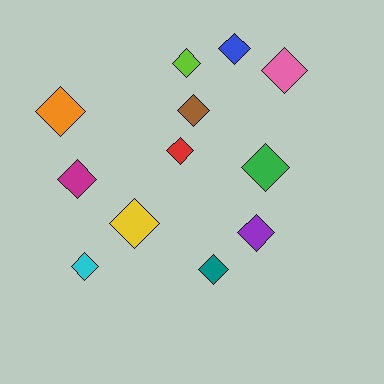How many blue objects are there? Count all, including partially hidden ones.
There is 1 blue object.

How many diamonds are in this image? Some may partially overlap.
There are 12 diamonds.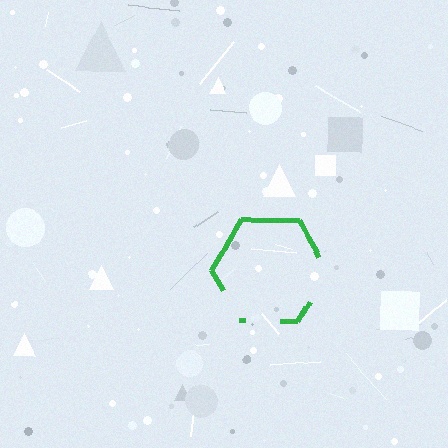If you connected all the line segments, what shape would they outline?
They would outline a hexagon.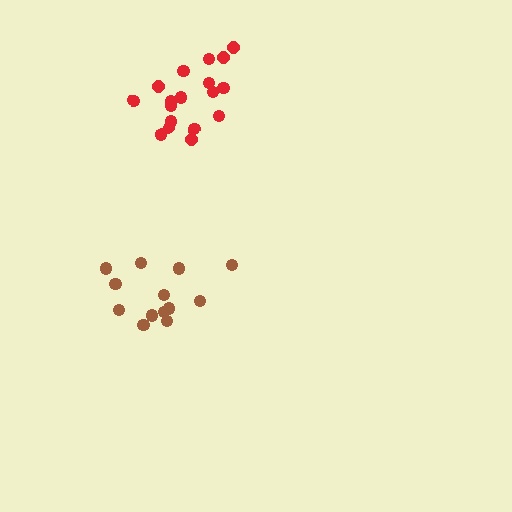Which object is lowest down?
The brown cluster is bottommost.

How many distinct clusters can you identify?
There are 2 distinct clusters.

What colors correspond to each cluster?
The clusters are colored: red, brown.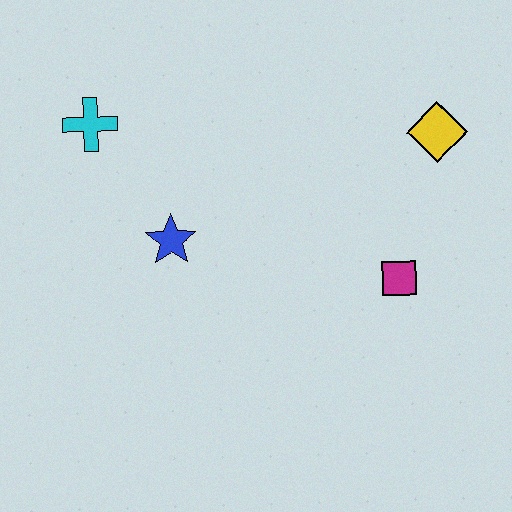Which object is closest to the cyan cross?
The blue star is closest to the cyan cross.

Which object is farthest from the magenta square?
The cyan cross is farthest from the magenta square.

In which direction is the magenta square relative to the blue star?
The magenta square is to the right of the blue star.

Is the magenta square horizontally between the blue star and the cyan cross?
No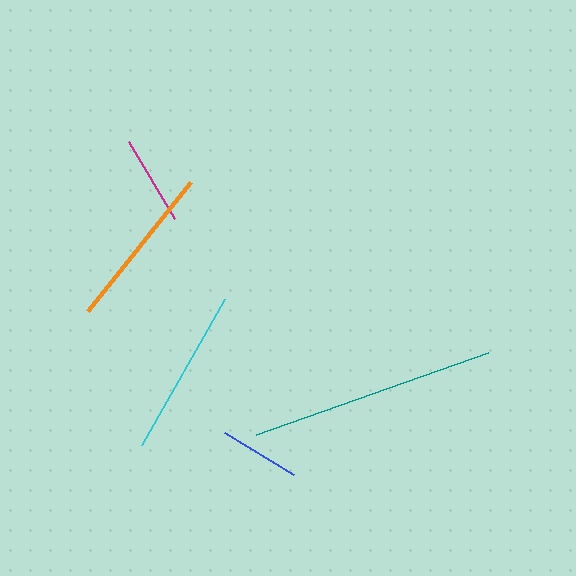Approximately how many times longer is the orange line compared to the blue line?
The orange line is approximately 2.0 times the length of the blue line.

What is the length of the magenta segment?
The magenta segment is approximately 90 pixels long.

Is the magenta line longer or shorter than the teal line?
The teal line is longer than the magenta line.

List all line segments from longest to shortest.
From longest to shortest: teal, cyan, orange, magenta, blue.